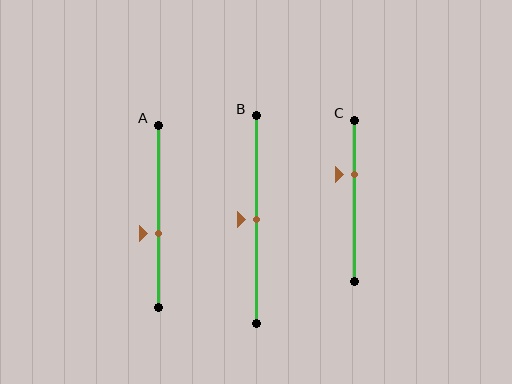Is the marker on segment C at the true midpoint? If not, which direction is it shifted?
No, the marker on segment C is shifted upward by about 17% of the segment length.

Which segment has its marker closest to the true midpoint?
Segment B has its marker closest to the true midpoint.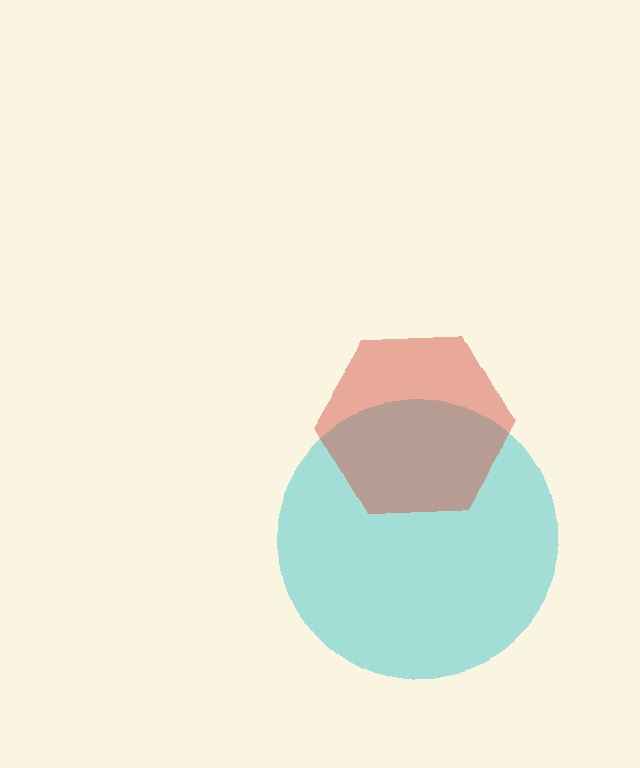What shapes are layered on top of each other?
The layered shapes are: a cyan circle, a red hexagon.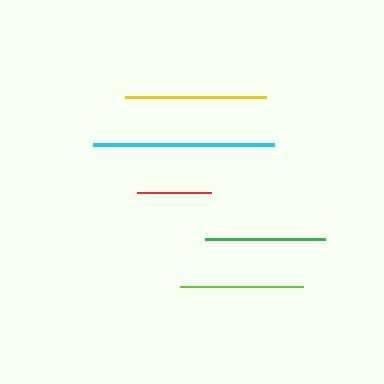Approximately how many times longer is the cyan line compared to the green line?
The cyan line is approximately 1.5 times the length of the green line.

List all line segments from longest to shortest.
From longest to shortest: cyan, yellow, lime, green, red.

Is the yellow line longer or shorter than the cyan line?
The cyan line is longer than the yellow line.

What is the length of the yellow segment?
The yellow segment is approximately 140 pixels long.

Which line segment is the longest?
The cyan line is the longest at approximately 181 pixels.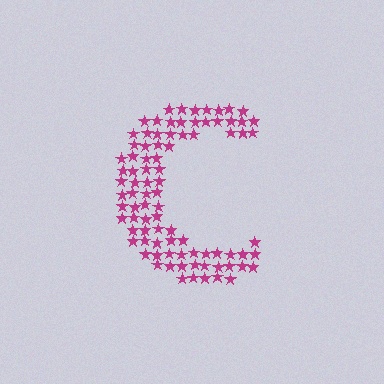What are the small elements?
The small elements are stars.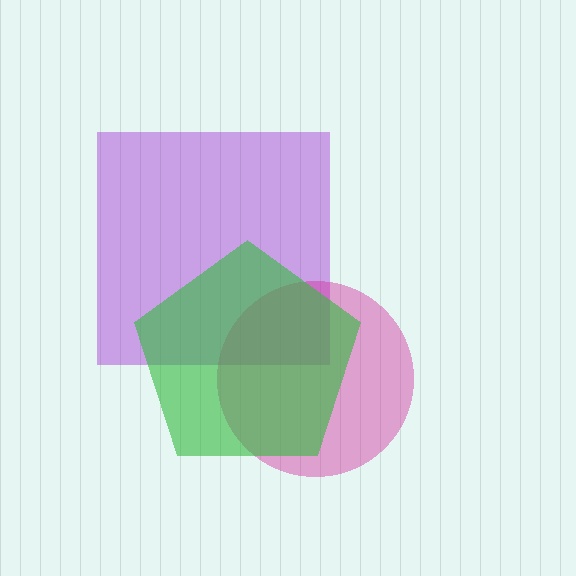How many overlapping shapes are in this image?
There are 3 overlapping shapes in the image.